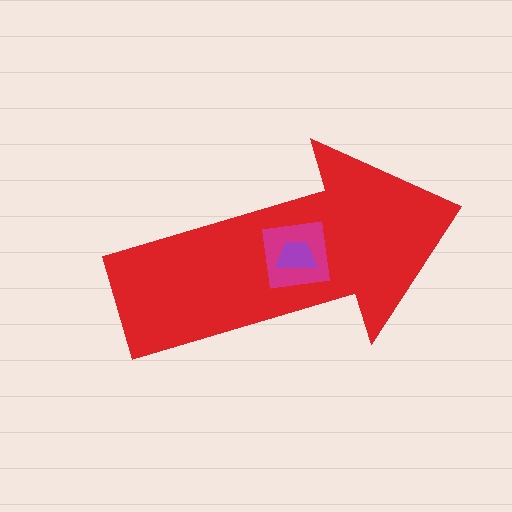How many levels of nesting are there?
3.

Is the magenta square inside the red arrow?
Yes.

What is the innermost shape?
The purple trapezoid.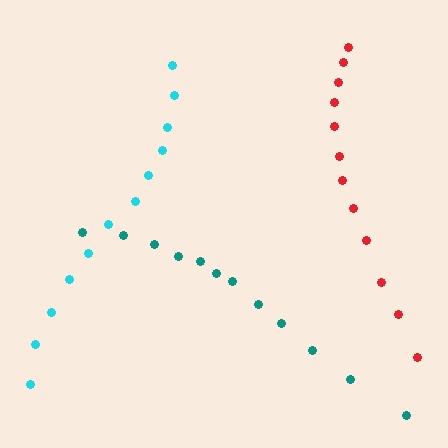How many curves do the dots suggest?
There are 3 distinct paths.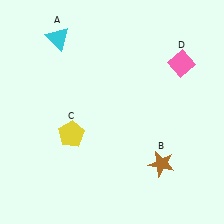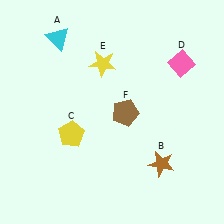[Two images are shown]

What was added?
A yellow star (E), a brown pentagon (F) were added in Image 2.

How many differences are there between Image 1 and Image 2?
There are 2 differences between the two images.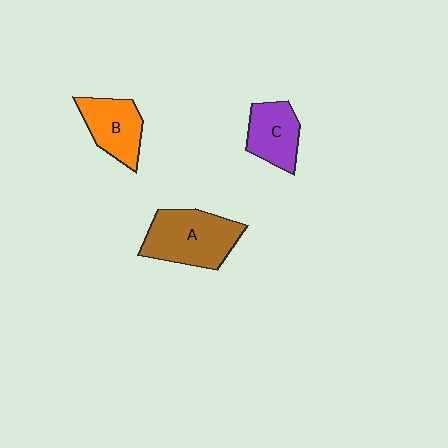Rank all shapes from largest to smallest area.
From largest to smallest: A (brown), B (orange), C (purple).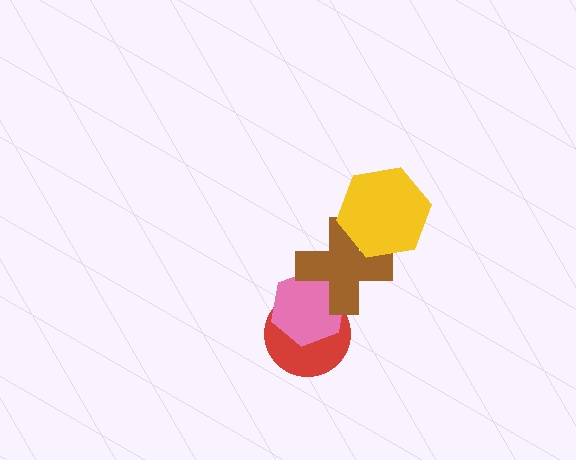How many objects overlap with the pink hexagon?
2 objects overlap with the pink hexagon.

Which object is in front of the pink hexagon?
The brown cross is in front of the pink hexagon.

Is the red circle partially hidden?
Yes, it is partially covered by another shape.